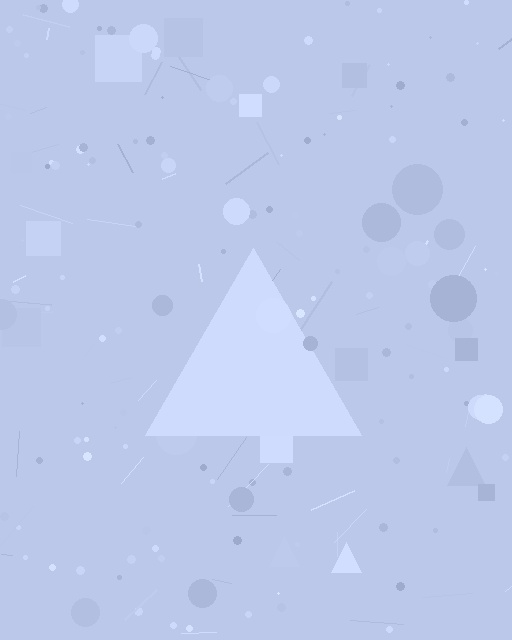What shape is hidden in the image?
A triangle is hidden in the image.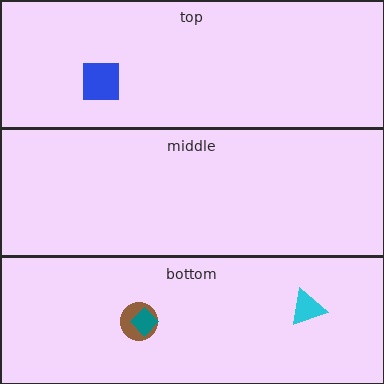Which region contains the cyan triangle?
The bottom region.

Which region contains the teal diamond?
The bottom region.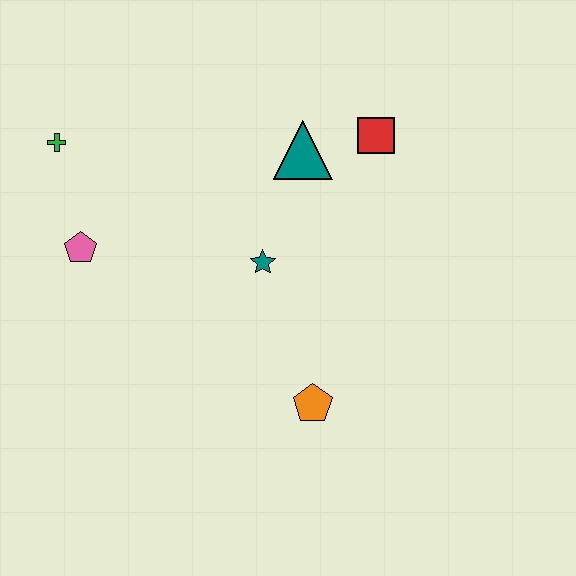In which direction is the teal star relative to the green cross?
The teal star is to the right of the green cross.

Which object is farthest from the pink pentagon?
The red square is farthest from the pink pentagon.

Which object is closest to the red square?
The teal triangle is closest to the red square.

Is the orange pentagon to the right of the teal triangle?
Yes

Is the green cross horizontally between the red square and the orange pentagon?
No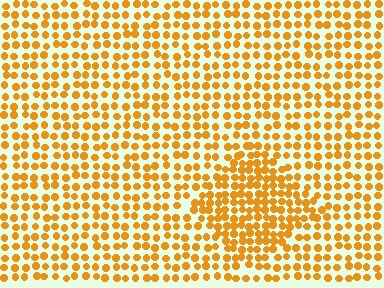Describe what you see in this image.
The image contains small orange elements arranged at two different densities. A diamond-shaped region is visible where the elements are more densely packed than the surrounding area.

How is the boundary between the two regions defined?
The boundary is defined by a change in element density (approximately 1.6x ratio). All elements are the same color, size, and shape.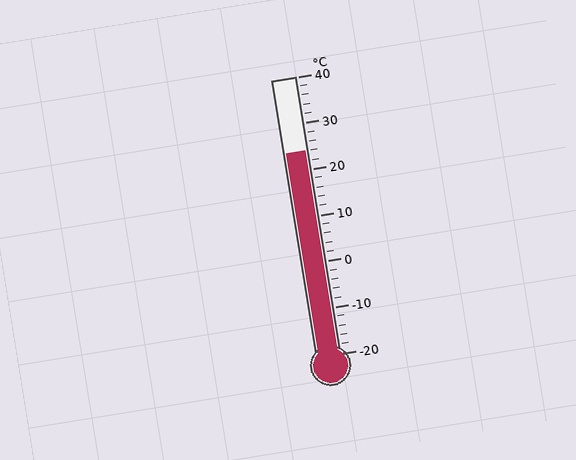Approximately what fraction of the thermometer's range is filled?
The thermometer is filled to approximately 75% of its range.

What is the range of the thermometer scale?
The thermometer scale ranges from -20°C to 40°C.